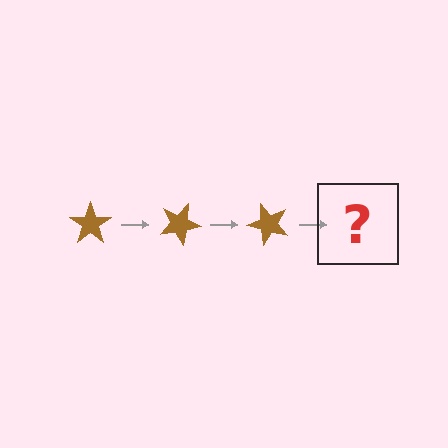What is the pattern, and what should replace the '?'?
The pattern is that the star rotates 25 degrees each step. The '?' should be a brown star rotated 75 degrees.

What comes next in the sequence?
The next element should be a brown star rotated 75 degrees.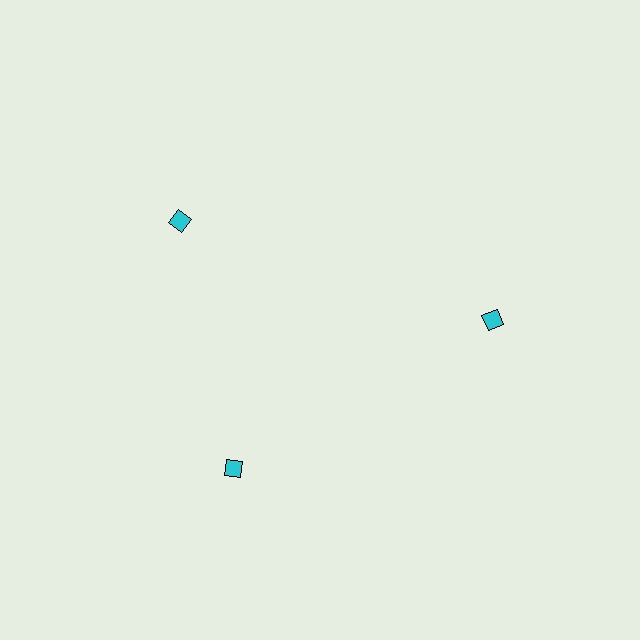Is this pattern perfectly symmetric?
No. The 3 cyan diamonds are arranged in a ring, but one element near the 11 o'clock position is rotated out of alignment along the ring, breaking the 3-fold rotational symmetry.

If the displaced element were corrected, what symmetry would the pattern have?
It would have 3-fold rotational symmetry — the pattern would map onto itself every 120 degrees.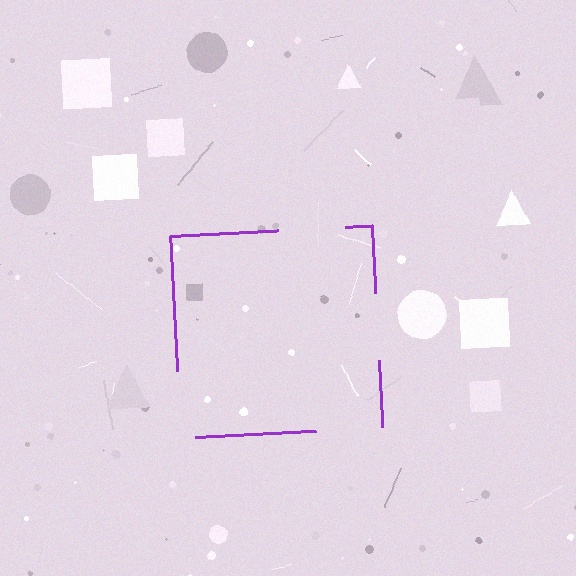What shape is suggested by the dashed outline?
The dashed outline suggests a square.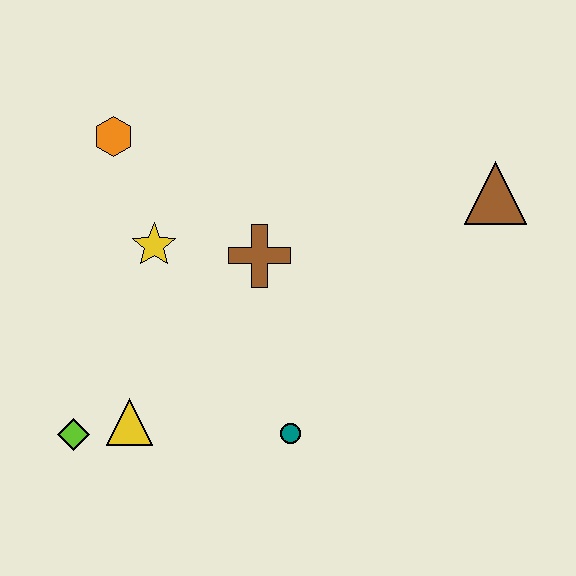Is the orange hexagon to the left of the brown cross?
Yes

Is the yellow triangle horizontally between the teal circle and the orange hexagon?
Yes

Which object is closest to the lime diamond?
The yellow triangle is closest to the lime diamond.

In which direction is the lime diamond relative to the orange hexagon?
The lime diamond is below the orange hexagon.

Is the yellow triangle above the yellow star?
No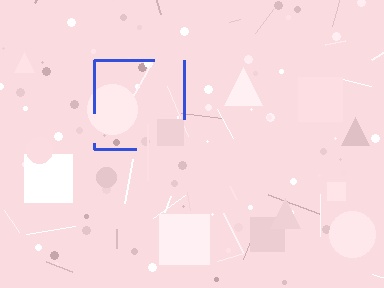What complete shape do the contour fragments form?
The contour fragments form a square.